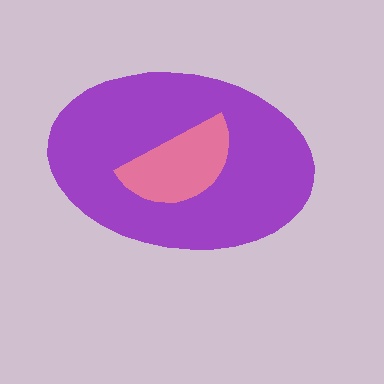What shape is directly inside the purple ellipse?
The pink semicircle.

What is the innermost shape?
The pink semicircle.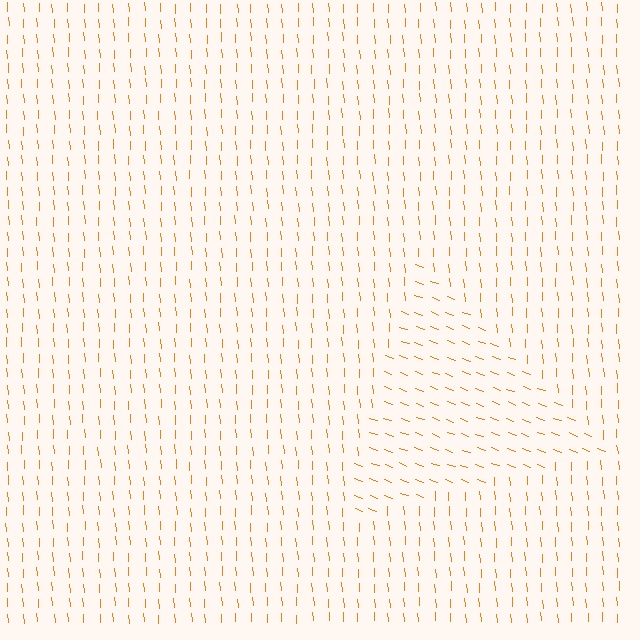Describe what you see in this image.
The image is filled with small orange line segments. A triangle region in the image has lines oriented differently from the surrounding lines, creating a visible texture boundary.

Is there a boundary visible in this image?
Yes, there is a texture boundary formed by a change in line orientation.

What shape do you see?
I see a triangle.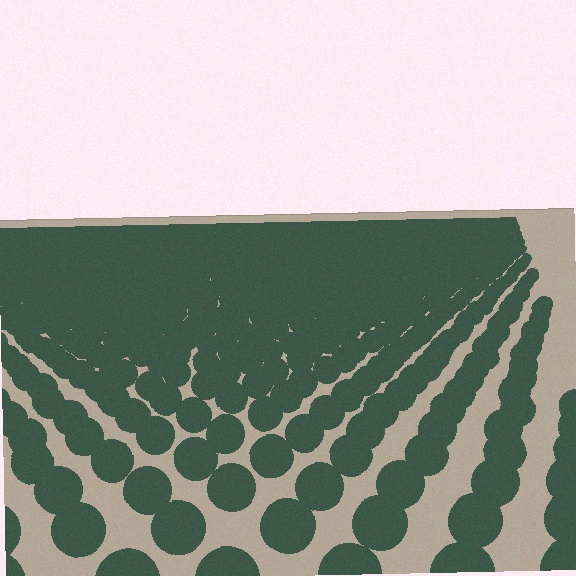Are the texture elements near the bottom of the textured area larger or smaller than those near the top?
Larger. Near the bottom, elements are closer to the viewer and appear at a bigger on-screen size.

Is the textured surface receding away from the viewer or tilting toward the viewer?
The surface is receding away from the viewer. Texture elements get smaller and denser toward the top.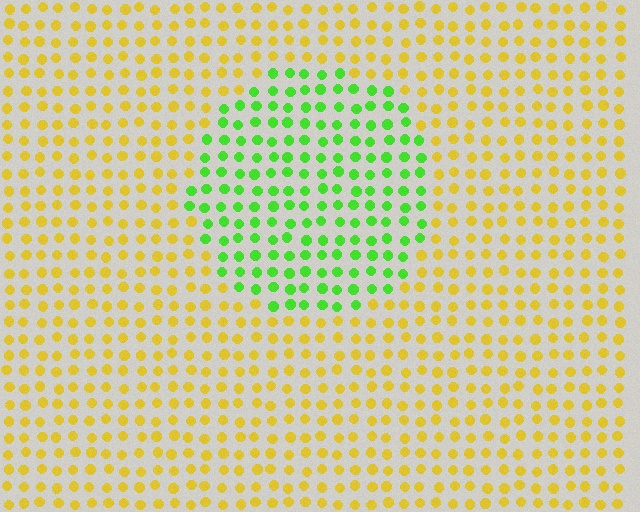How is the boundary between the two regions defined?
The boundary is defined purely by a slight shift in hue (about 62 degrees). Spacing, size, and orientation are identical on both sides.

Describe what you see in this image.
The image is filled with small yellow elements in a uniform arrangement. A circle-shaped region is visible where the elements are tinted to a slightly different hue, forming a subtle color boundary.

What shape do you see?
I see a circle.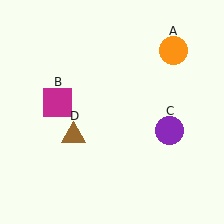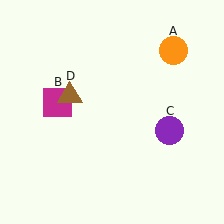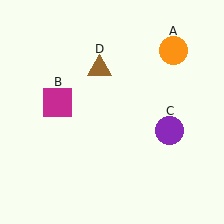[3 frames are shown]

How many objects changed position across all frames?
1 object changed position: brown triangle (object D).